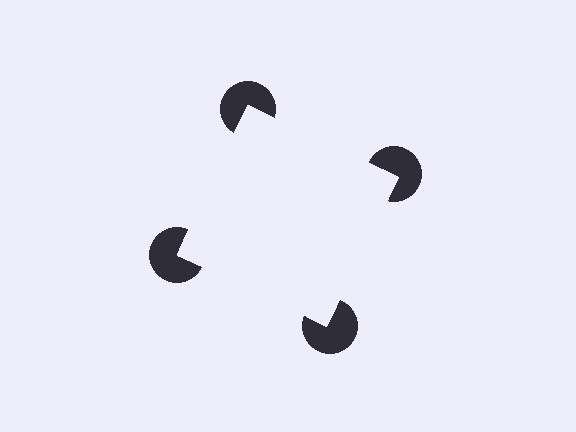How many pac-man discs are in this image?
There are 4 — one at each vertex of the illusory square.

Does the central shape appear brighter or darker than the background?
It typically appears slightly brighter than the background, even though no actual brightness change is drawn.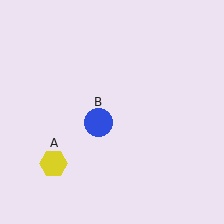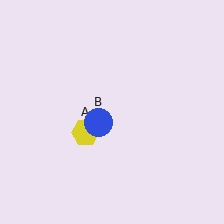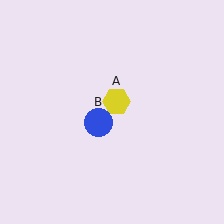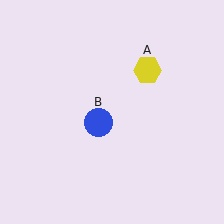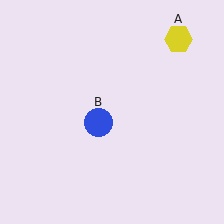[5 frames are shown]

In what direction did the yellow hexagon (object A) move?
The yellow hexagon (object A) moved up and to the right.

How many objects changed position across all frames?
1 object changed position: yellow hexagon (object A).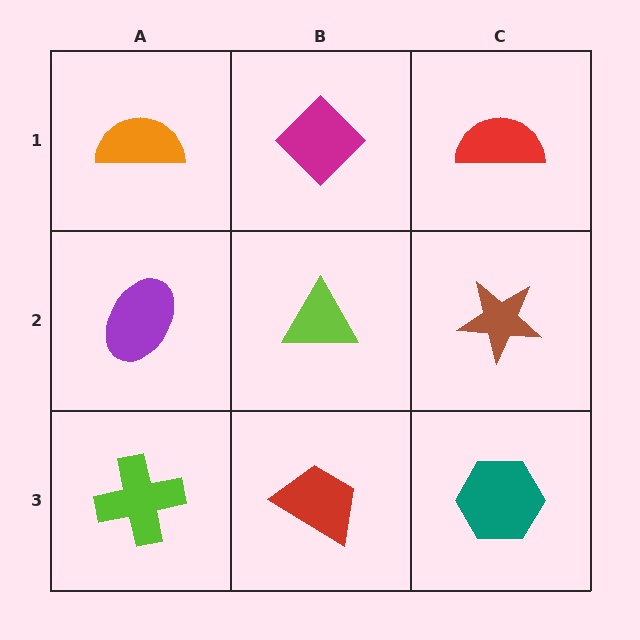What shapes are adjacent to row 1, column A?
A purple ellipse (row 2, column A), a magenta diamond (row 1, column B).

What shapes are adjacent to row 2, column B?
A magenta diamond (row 1, column B), a red trapezoid (row 3, column B), a purple ellipse (row 2, column A), a brown star (row 2, column C).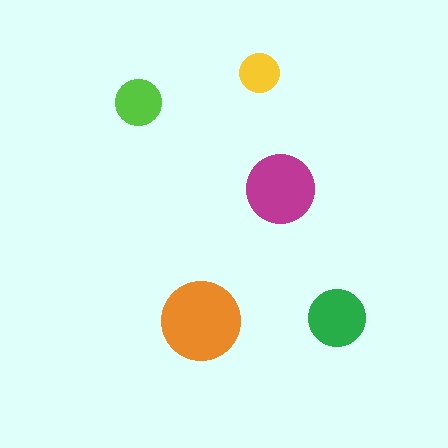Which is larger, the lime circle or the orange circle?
The orange one.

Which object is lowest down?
The orange circle is bottommost.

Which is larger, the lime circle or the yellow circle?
The lime one.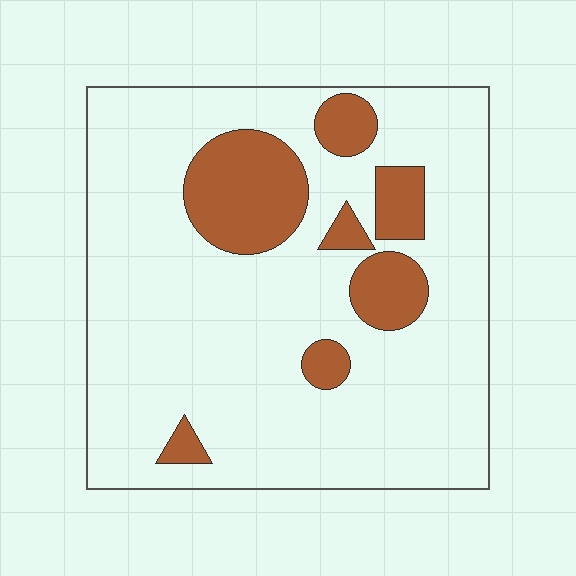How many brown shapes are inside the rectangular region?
7.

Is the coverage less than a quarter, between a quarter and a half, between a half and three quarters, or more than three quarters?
Less than a quarter.